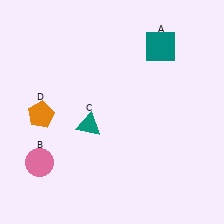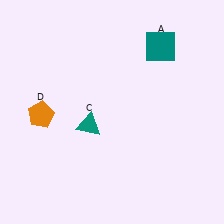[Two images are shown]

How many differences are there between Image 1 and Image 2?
There is 1 difference between the two images.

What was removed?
The pink circle (B) was removed in Image 2.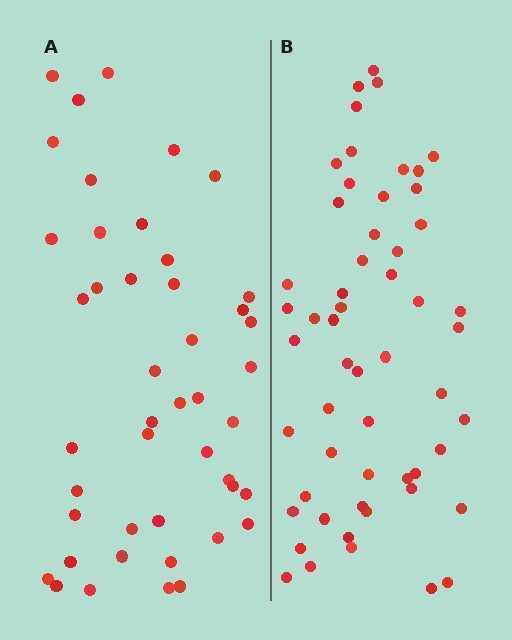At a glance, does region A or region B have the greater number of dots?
Region B (the right region) has more dots.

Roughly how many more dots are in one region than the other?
Region B has roughly 10 or so more dots than region A.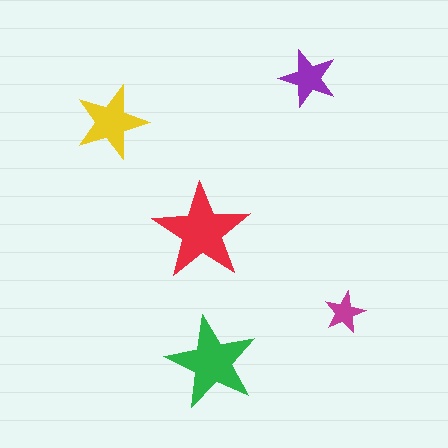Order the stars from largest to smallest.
the red one, the green one, the yellow one, the purple one, the magenta one.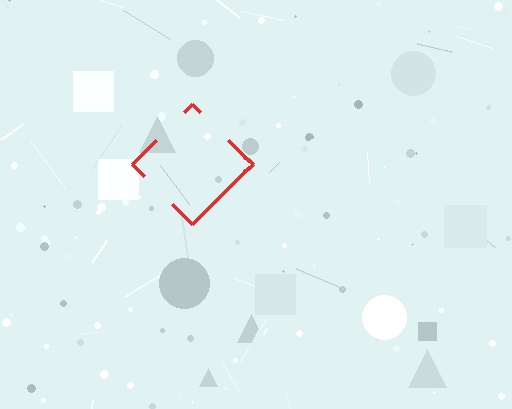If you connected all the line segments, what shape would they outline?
They would outline a diamond.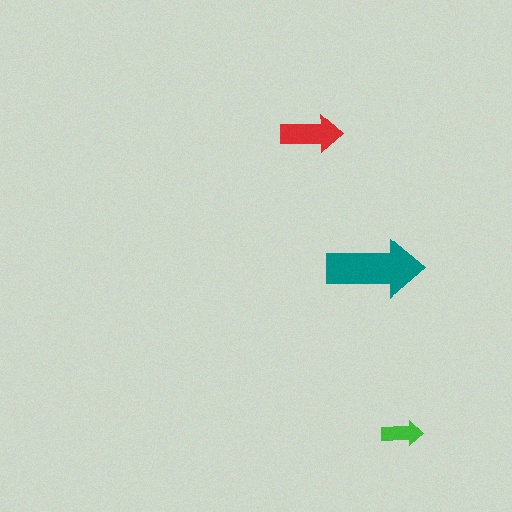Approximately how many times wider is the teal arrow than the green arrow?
About 2.5 times wider.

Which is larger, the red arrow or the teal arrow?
The teal one.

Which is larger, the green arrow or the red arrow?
The red one.